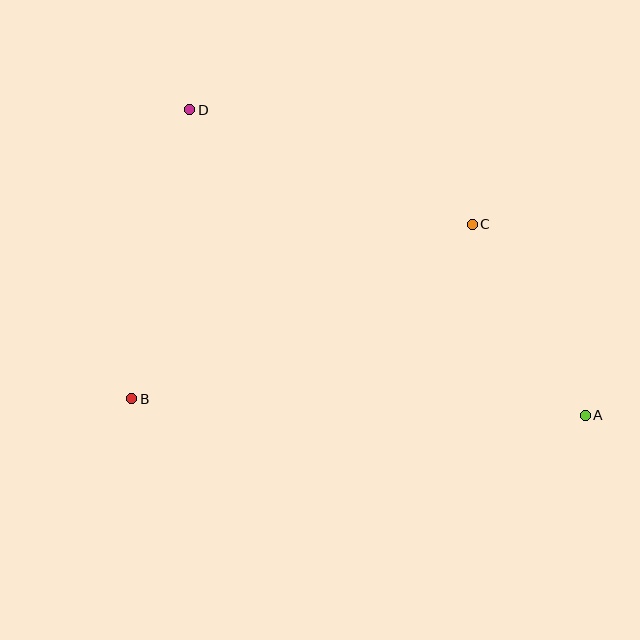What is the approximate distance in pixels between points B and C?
The distance between B and C is approximately 383 pixels.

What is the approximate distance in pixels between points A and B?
The distance between A and B is approximately 454 pixels.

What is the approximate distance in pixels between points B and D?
The distance between B and D is approximately 295 pixels.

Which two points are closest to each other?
Points A and C are closest to each other.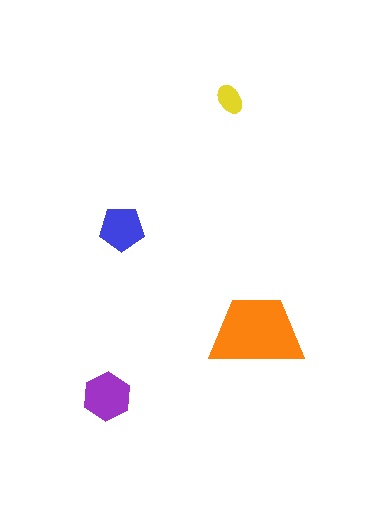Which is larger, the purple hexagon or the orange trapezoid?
The orange trapezoid.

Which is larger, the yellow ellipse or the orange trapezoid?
The orange trapezoid.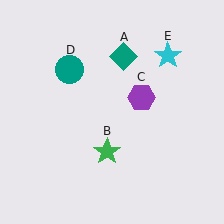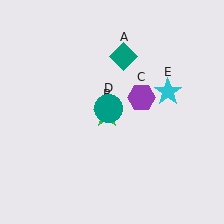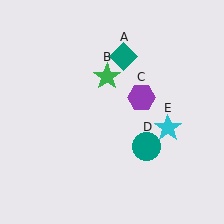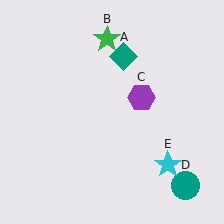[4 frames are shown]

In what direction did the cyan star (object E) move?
The cyan star (object E) moved down.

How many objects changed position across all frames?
3 objects changed position: green star (object B), teal circle (object D), cyan star (object E).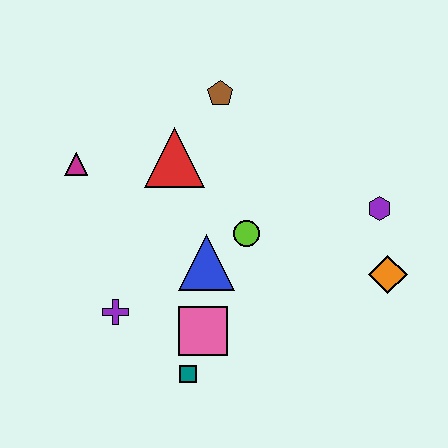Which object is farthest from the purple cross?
The purple hexagon is farthest from the purple cross.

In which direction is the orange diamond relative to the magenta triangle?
The orange diamond is to the right of the magenta triangle.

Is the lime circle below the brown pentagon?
Yes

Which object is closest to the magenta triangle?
The red triangle is closest to the magenta triangle.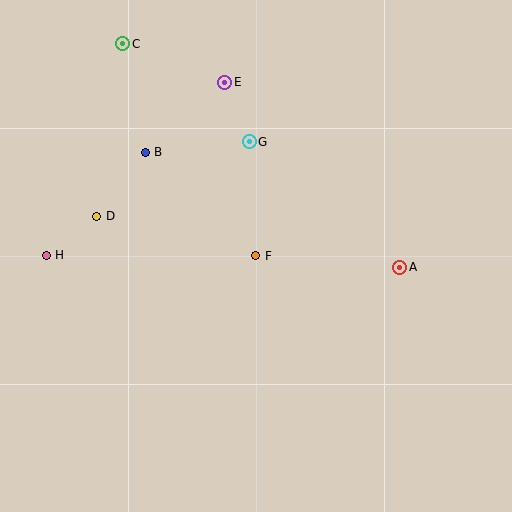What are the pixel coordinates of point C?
Point C is at (123, 44).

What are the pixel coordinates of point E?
Point E is at (225, 82).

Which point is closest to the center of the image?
Point F at (256, 256) is closest to the center.